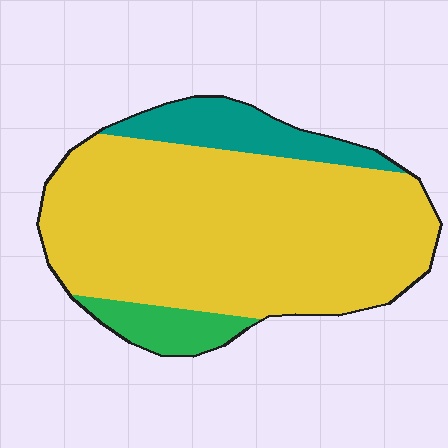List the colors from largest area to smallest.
From largest to smallest: yellow, teal, green.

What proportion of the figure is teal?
Teal covers around 15% of the figure.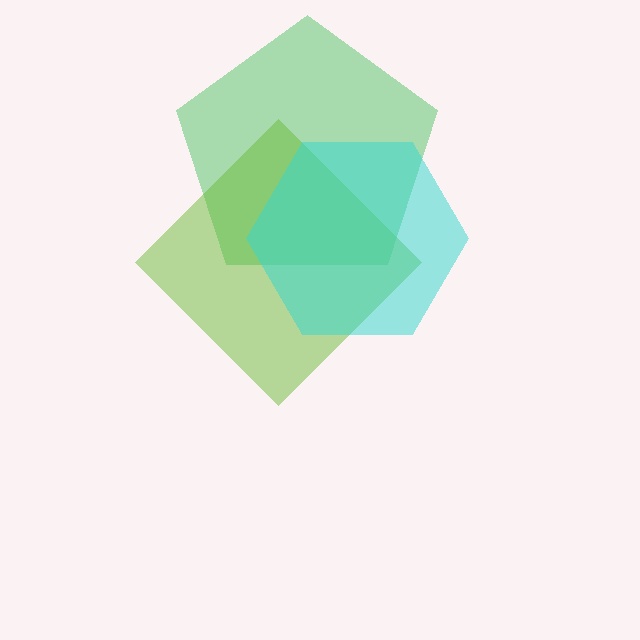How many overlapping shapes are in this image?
There are 3 overlapping shapes in the image.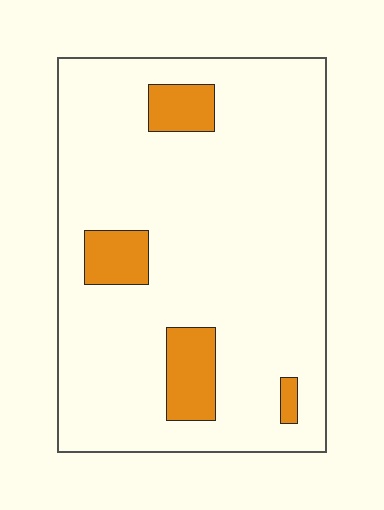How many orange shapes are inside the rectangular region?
4.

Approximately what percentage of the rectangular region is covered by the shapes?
Approximately 10%.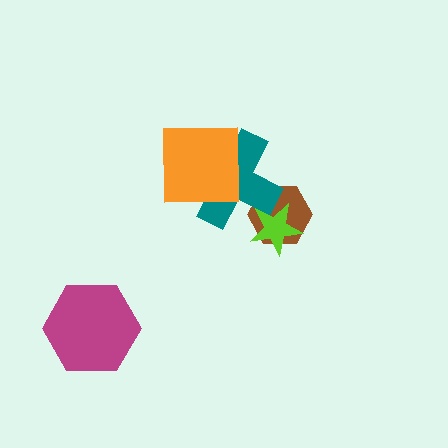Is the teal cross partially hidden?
Yes, it is partially covered by another shape.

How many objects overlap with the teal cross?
3 objects overlap with the teal cross.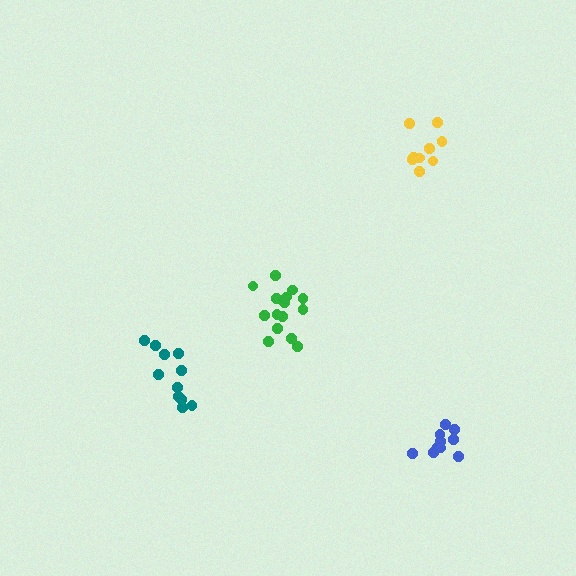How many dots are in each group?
Group 1: 9 dots, Group 2: 15 dots, Group 3: 12 dots, Group 4: 10 dots (46 total).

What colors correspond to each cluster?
The clusters are colored: yellow, green, teal, blue.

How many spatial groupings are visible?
There are 4 spatial groupings.